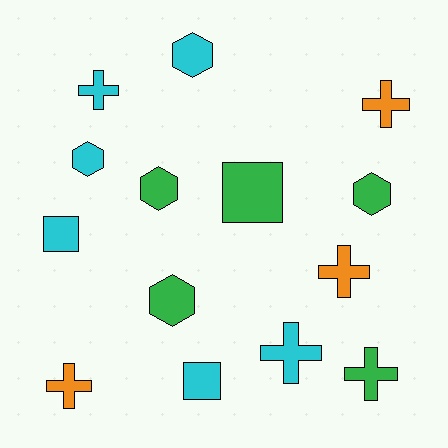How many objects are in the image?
There are 14 objects.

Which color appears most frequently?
Cyan, with 6 objects.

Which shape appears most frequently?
Cross, with 6 objects.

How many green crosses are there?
There is 1 green cross.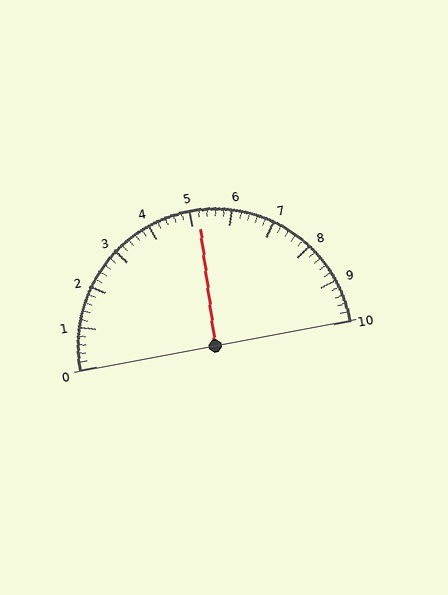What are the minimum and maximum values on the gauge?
The gauge ranges from 0 to 10.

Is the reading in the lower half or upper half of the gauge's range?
The reading is in the upper half of the range (0 to 10).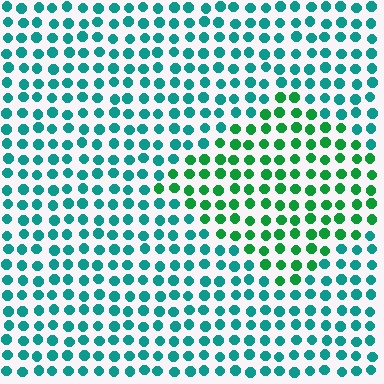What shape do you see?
I see a diamond.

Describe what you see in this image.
The image is filled with small teal elements in a uniform arrangement. A diamond-shaped region is visible where the elements are tinted to a slightly different hue, forming a subtle color boundary.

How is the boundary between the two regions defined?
The boundary is defined purely by a slight shift in hue (about 37 degrees). Spacing, size, and orientation are identical on both sides.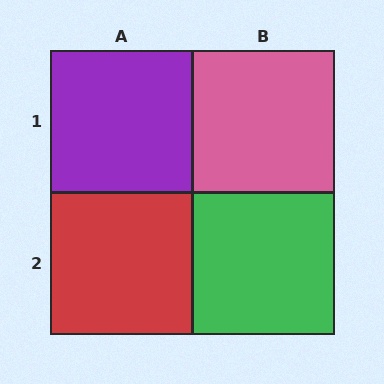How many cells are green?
1 cell is green.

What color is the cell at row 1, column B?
Pink.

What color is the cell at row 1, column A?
Purple.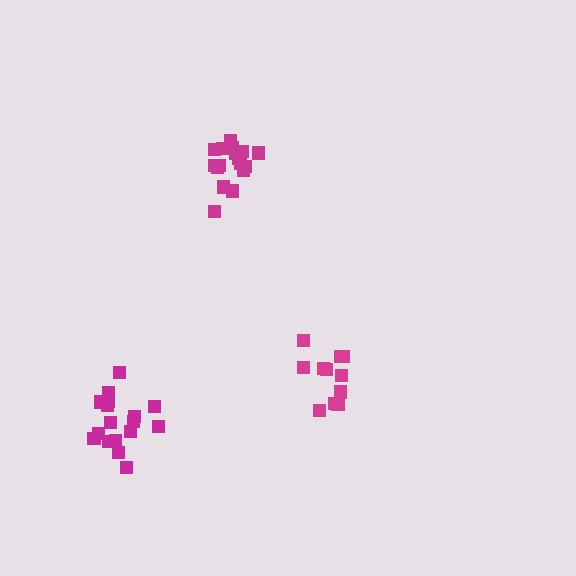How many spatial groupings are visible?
There are 3 spatial groupings.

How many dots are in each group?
Group 1: 18 dots, Group 2: 12 dots, Group 3: 17 dots (47 total).